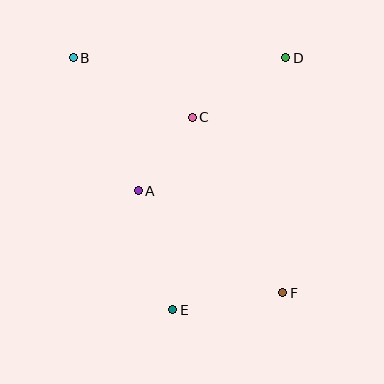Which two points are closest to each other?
Points A and C are closest to each other.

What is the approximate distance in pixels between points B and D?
The distance between B and D is approximately 212 pixels.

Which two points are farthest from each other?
Points B and F are farthest from each other.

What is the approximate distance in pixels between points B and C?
The distance between B and C is approximately 133 pixels.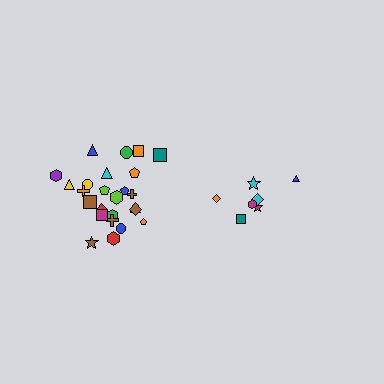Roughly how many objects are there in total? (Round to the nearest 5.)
Roughly 30 objects in total.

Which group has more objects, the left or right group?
The left group.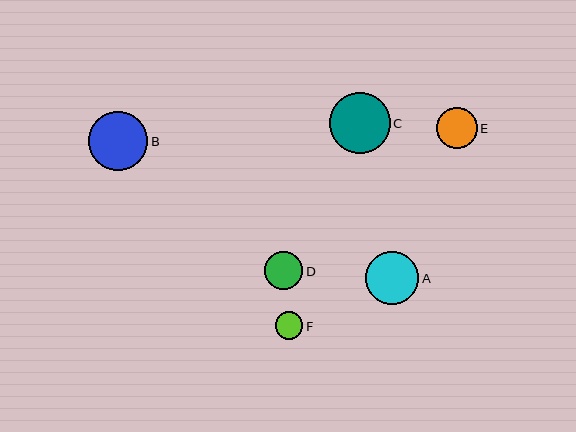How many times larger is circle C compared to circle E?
Circle C is approximately 1.5 times the size of circle E.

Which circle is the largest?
Circle C is the largest with a size of approximately 61 pixels.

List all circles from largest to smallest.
From largest to smallest: C, B, A, E, D, F.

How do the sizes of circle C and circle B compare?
Circle C and circle B are approximately the same size.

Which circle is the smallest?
Circle F is the smallest with a size of approximately 28 pixels.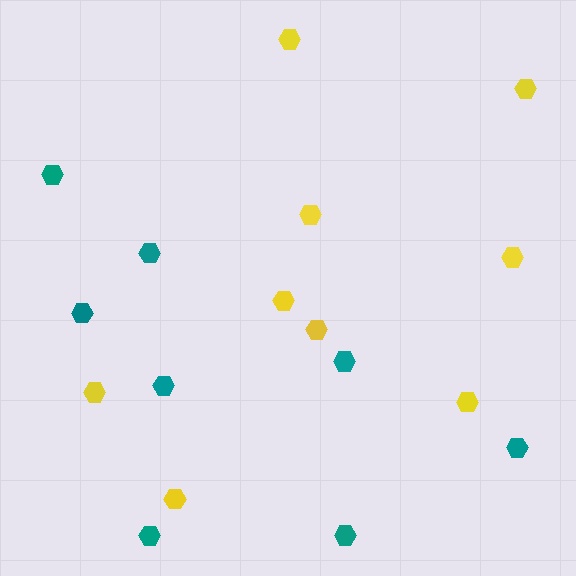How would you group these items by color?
There are 2 groups: one group of teal hexagons (8) and one group of yellow hexagons (9).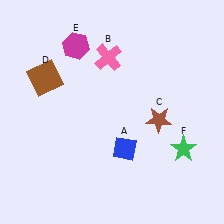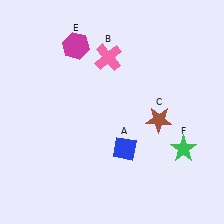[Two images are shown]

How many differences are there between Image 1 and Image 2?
There is 1 difference between the two images.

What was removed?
The brown square (D) was removed in Image 2.